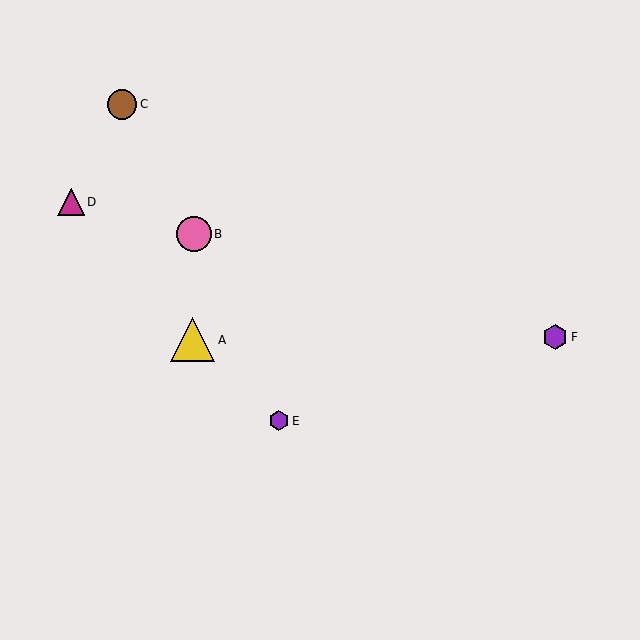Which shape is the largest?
The yellow triangle (labeled A) is the largest.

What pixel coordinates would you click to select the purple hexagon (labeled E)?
Click at (279, 421) to select the purple hexagon E.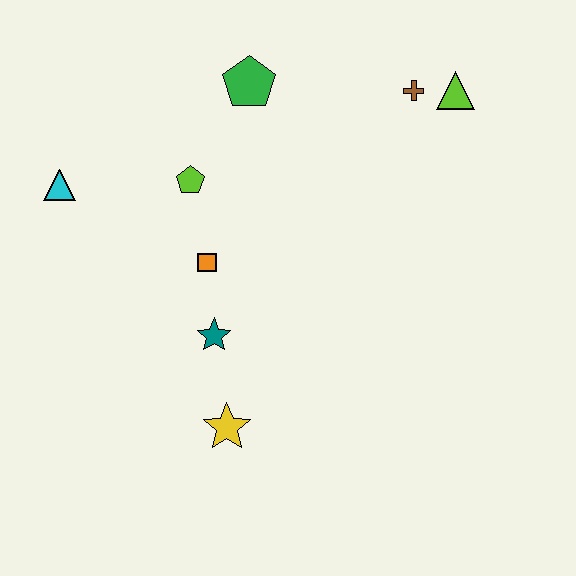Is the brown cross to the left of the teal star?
No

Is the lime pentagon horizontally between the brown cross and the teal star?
No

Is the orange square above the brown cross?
No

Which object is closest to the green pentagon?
The lime pentagon is closest to the green pentagon.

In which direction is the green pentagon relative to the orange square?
The green pentagon is above the orange square.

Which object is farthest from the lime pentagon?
The lime triangle is farthest from the lime pentagon.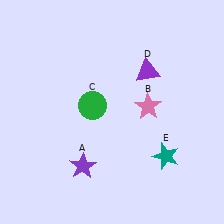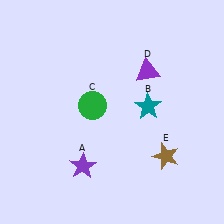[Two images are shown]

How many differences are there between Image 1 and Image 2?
There are 2 differences between the two images.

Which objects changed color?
B changed from pink to teal. E changed from teal to brown.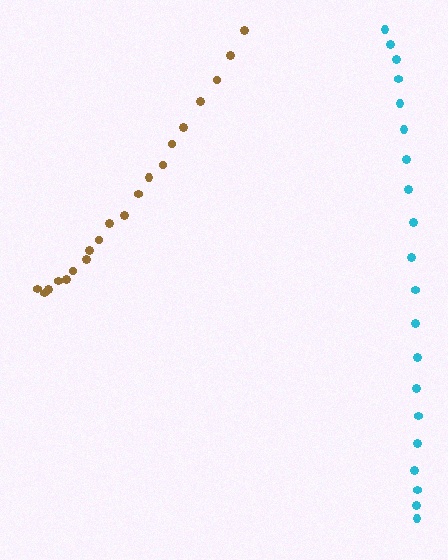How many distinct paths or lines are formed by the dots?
There are 2 distinct paths.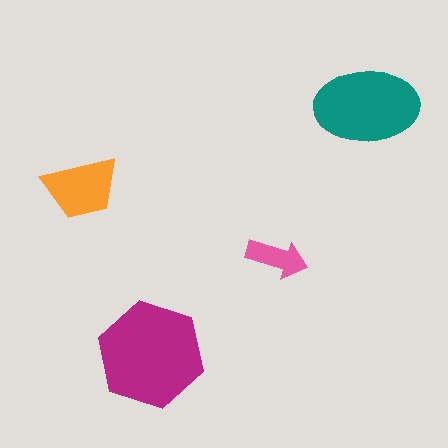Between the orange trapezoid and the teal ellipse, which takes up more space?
The teal ellipse.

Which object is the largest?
The magenta hexagon.